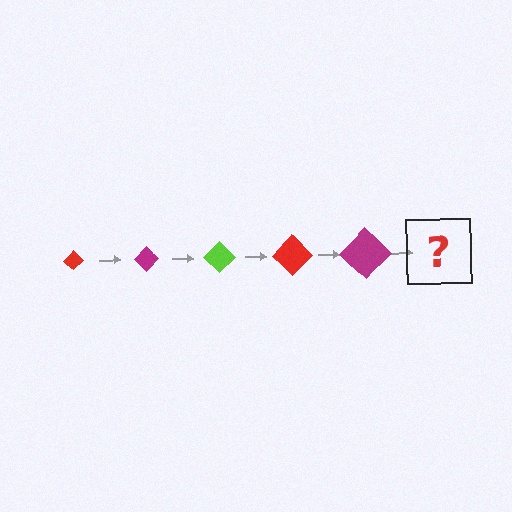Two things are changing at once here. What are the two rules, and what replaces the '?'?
The two rules are that the diamond grows larger each step and the color cycles through red, magenta, and lime. The '?' should be a lime diamond, larger than the previous one.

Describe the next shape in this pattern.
It should be a lime diamond, larger than the previous one.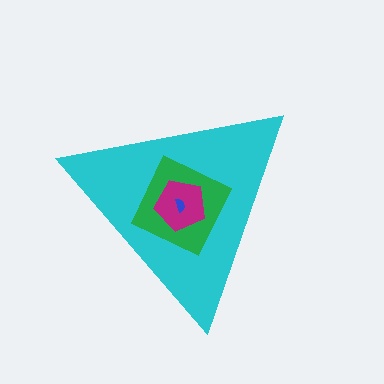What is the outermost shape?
The cyan triangle.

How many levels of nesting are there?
4.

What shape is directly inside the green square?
The magenta pentagon.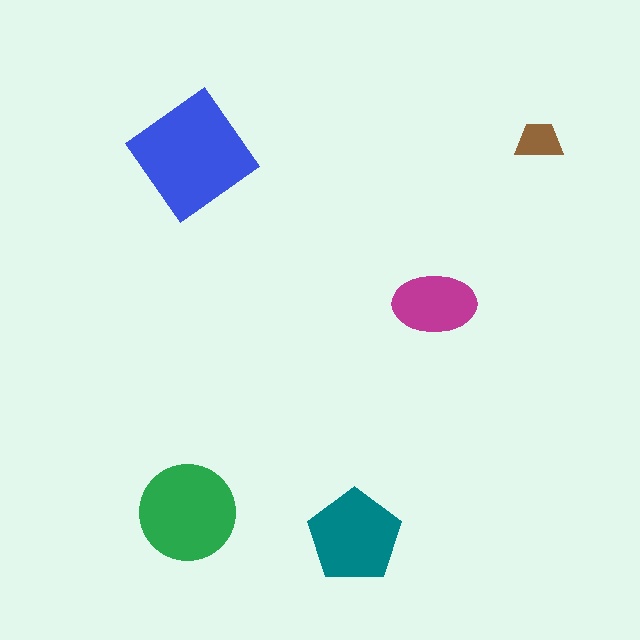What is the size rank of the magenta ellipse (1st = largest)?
4th.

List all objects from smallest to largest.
The brown trapezoid, the magenta ellipse, the teal pentagon, the green circle, the blue diamond.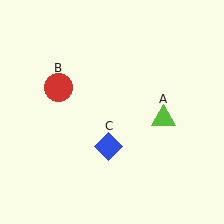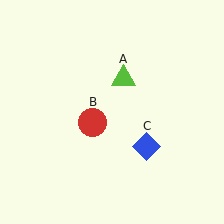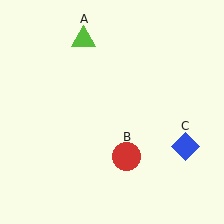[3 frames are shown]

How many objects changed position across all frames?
3 objects changed position: lime triangle (object A), red circle (object B), blue diamond (object C).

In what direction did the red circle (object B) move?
The red circle (object B) moved down and to the right.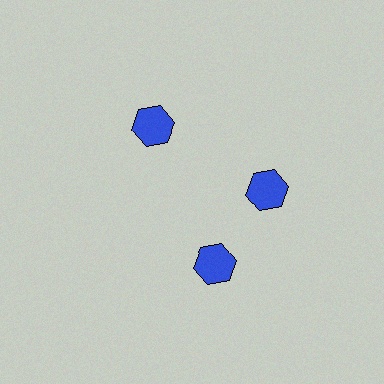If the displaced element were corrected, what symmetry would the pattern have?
It would have 3-fold rotational symmetry — the pattern would map onto itself every 120 degrees.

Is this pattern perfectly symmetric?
No. The 3 blue hexagons are arranged in a ring, but one element near the 7 o'clock position is rotated out of alignment along the ring, breaking the 3-fold rotational symmetry.